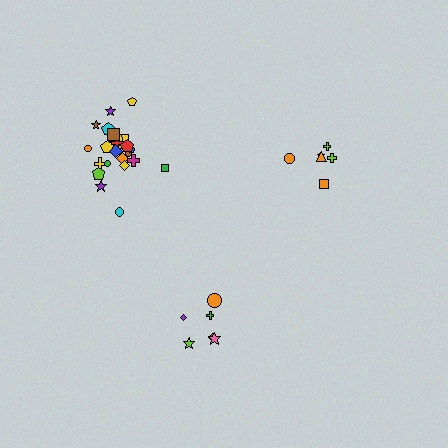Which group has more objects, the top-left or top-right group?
The top-left group.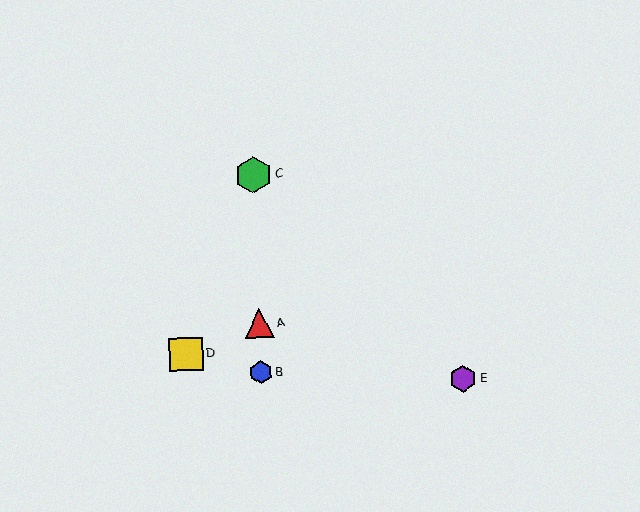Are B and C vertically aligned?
Yes, both are at x≈261.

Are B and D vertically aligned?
No, B is at x≈261 and D is at x≈186.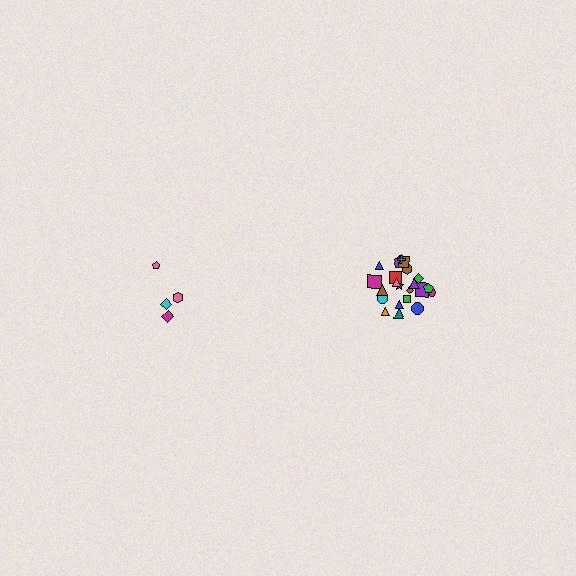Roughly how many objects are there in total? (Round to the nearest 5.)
Roughly 25 objects in total.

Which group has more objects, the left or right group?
The right group.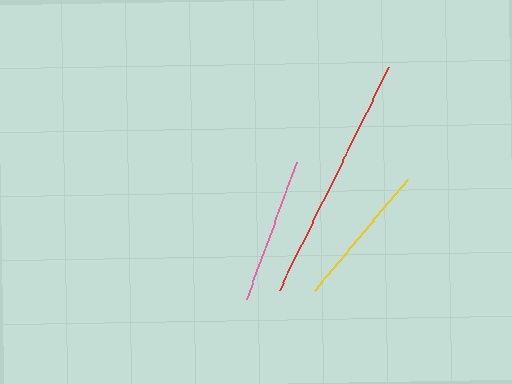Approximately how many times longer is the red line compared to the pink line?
The red line is approximately 1.7 times the length of the pink line.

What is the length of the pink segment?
The pink segment is approximately 146 pixels long.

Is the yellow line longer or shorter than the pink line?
The yellow line is longer than the pink line.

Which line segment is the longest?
The red line is the longest at approximately 248 pixels.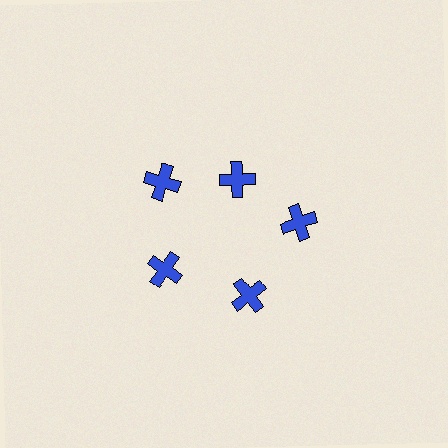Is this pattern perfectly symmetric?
No. The 5 blue crosses are arranged in a ring, but one element near the 1 o'clock position is pulled inward toward the center, breaking the 5-fold rotational symmetry.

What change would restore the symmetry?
The symmetry would be restored by moving it outward, back onto the ring so that all 5 crosses sit at equal angles and equal distance from the center.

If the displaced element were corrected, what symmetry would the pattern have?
It would have 5-fold rotational symmetry — the pattern would map onto itself every 72 degrees.